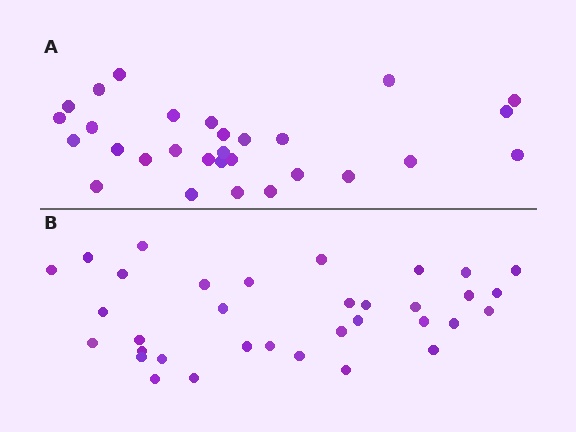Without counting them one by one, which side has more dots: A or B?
Region B (the bottom region) has more dots.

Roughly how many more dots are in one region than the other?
Region B has about 5 more dots than region A.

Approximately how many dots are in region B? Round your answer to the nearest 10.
About 30 dots. (The exact count is 34, which rounds to 30.)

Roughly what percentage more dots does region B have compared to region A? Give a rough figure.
About 15% more.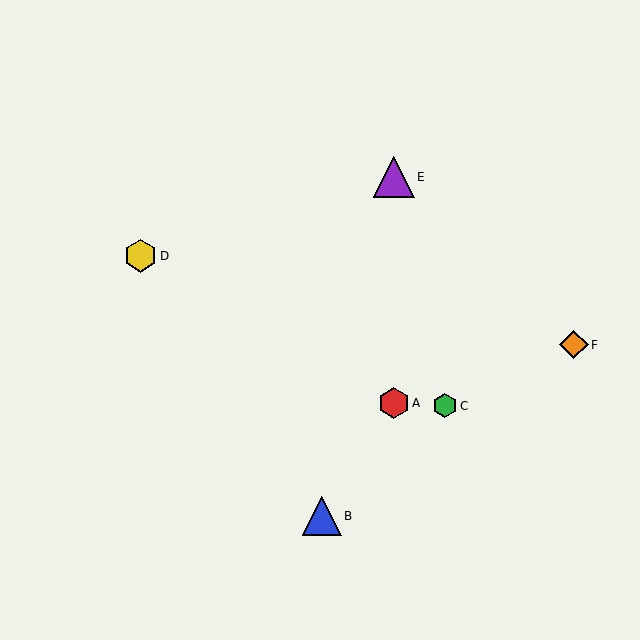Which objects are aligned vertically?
Objects A, E are aligned vertically.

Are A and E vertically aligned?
Yes, both are at x≈394.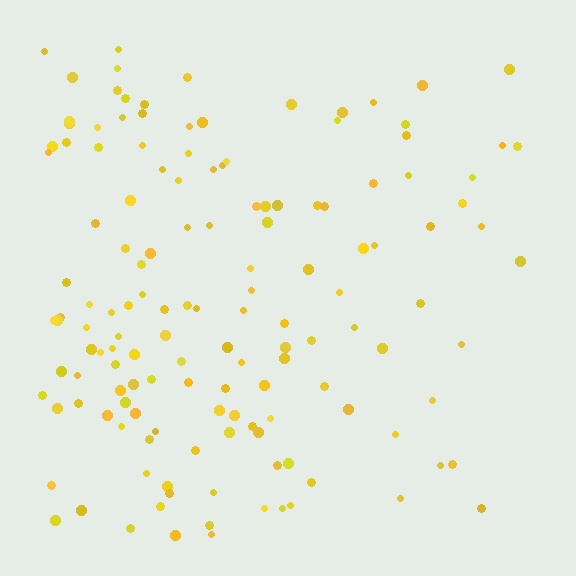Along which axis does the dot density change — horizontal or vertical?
Horizontal.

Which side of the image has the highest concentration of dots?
The left.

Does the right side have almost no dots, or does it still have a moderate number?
Still a moderate number, just noticeably fewer than the left.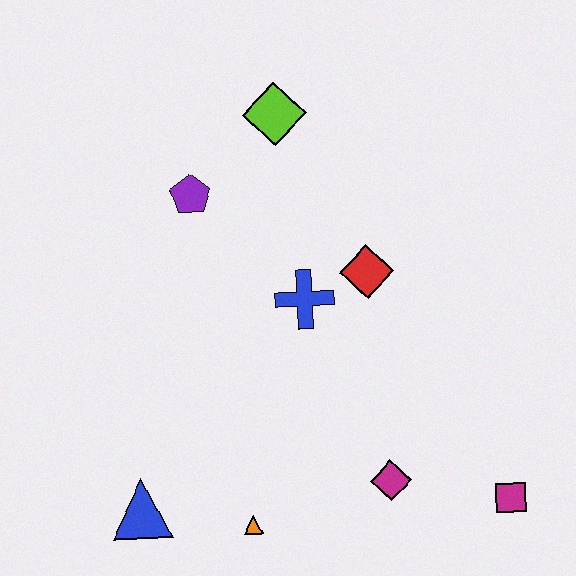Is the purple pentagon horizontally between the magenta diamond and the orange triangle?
No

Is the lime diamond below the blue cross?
No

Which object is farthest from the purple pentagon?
The magenta square is farthest from the purple pentagon.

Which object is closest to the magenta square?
The magenta diamond is closest to the magenta square.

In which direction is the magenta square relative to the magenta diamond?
The magenta square is to the right of the magenta diamond.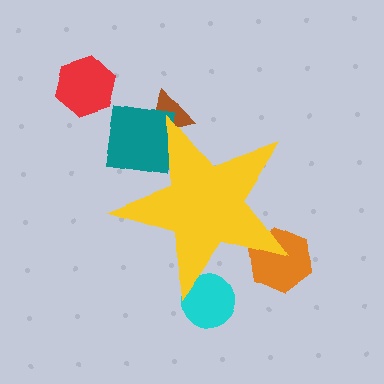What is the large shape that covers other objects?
A yellow star.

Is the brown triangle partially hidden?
Yes, the brown triangle is partially hidden behind the yellow star.